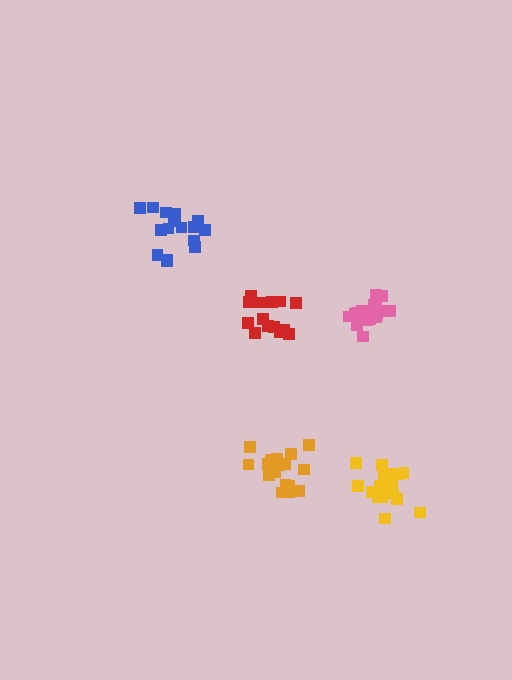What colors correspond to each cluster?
The clusters are colored: red, pink, blue, orange, yellow.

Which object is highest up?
The blue cluster is topmost.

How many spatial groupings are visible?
There are 5 spatial groupings.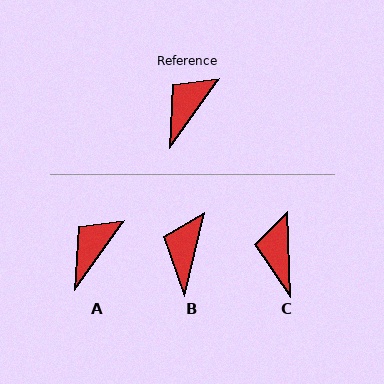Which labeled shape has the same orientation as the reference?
A.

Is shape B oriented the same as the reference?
No, it is off by about 22 degrees.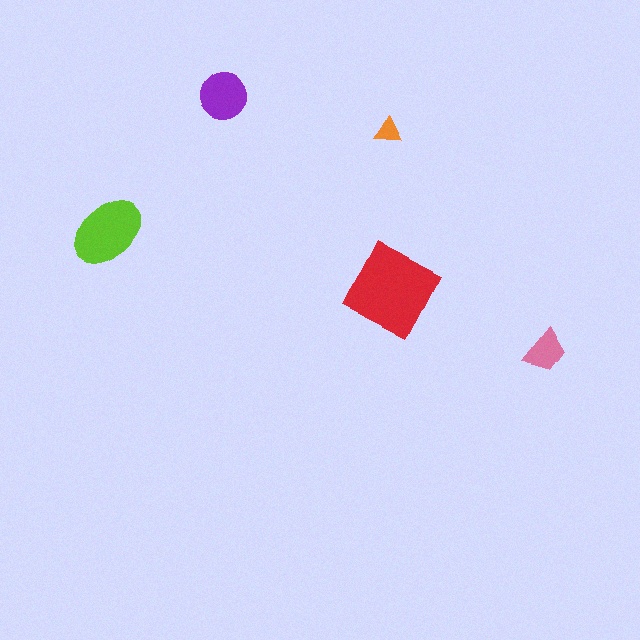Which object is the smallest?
The orange triangle.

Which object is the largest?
The red diamond.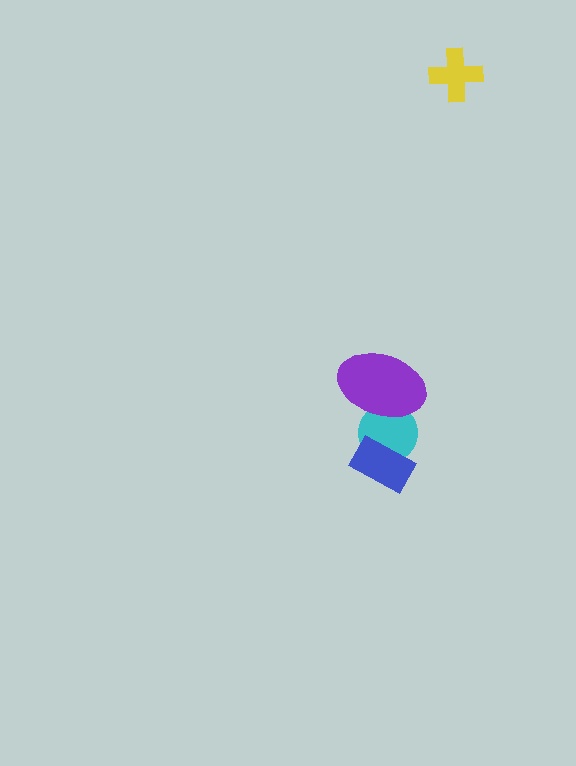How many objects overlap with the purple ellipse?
1 object overlaps with the purple ellipse.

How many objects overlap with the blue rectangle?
1 object overlaps with the blue rectangle.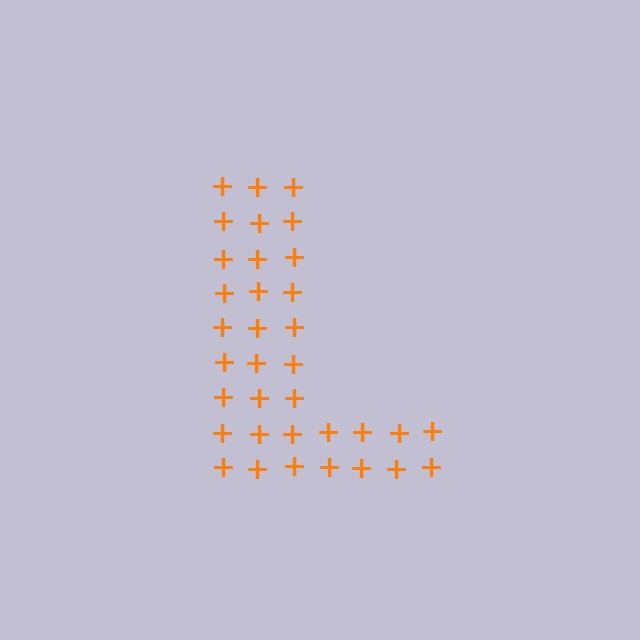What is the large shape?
The large shape is the letter L.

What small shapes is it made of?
It is made of small plus signs.